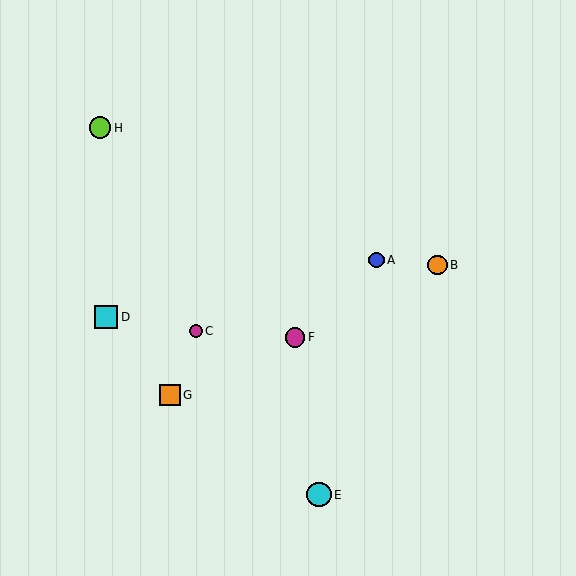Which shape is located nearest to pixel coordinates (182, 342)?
The magenta circle (labeled C) at (196, 331) is nearest to that location.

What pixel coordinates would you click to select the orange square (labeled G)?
Click at (170, 395) to select the orange square G.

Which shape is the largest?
The cyan circle (labeled E) is the largest.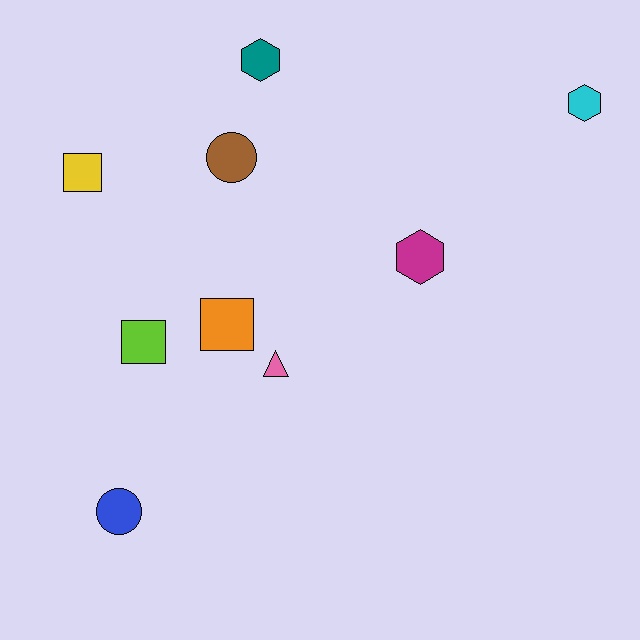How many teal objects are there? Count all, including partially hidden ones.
There is 1 teal object.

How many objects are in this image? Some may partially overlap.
There are 9 objects.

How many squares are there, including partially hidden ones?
There are 3 squares.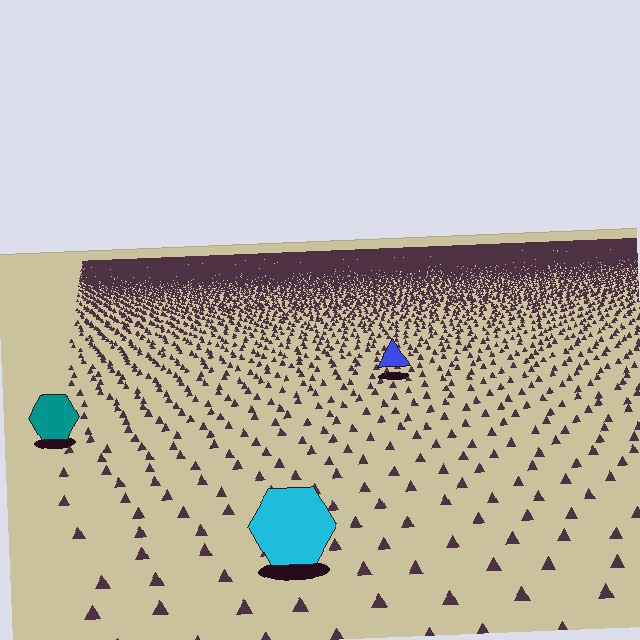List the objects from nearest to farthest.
From nearest to farthest: the cyan hexagon, the teal hexagon, the blue triangle.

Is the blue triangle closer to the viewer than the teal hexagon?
No. The teal hexagon is closer — you can tell from the texture gradient: the ground texture is coarser near it.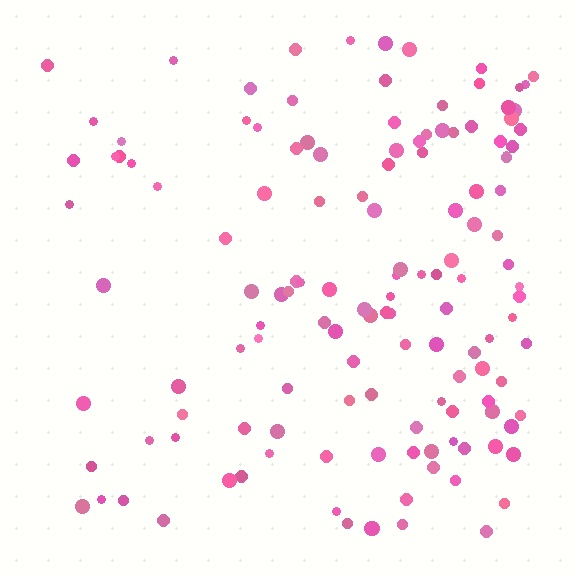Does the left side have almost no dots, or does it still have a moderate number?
Still a moderate number, just noticeably fewer than the right.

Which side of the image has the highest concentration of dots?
The right.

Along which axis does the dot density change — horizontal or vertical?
Horizontal.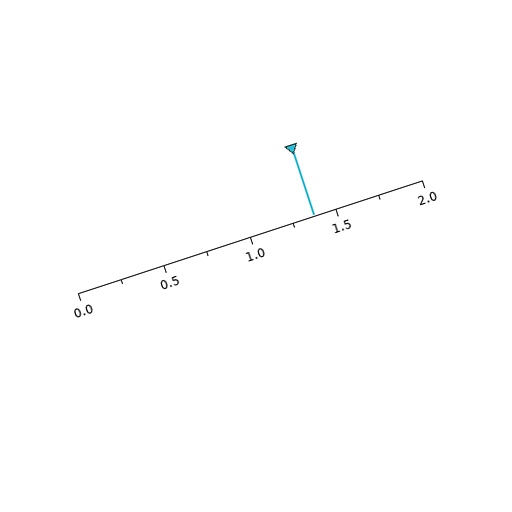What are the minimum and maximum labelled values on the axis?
The axis runs from 0.0 to 2.0.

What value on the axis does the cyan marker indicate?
The marker indicates approximately 1.38.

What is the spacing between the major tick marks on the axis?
The major ticks are spaced 0.5 apart.